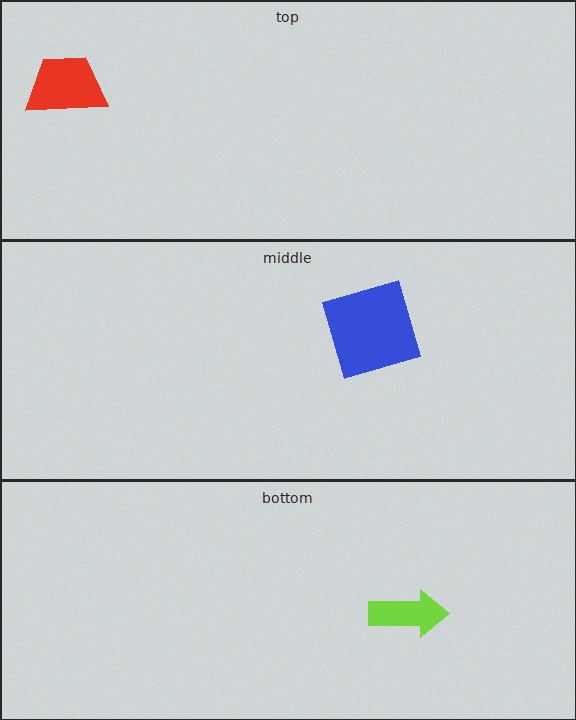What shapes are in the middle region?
The blue square.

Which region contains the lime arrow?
The bottom region.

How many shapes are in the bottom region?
1.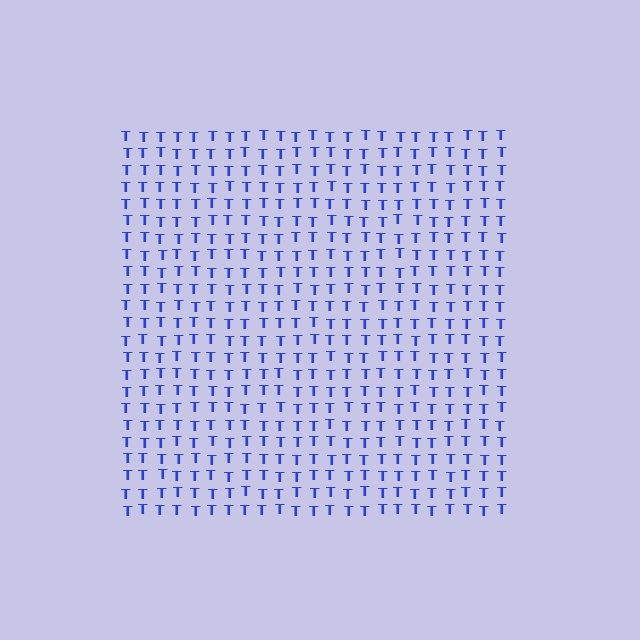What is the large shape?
The large shape is a square.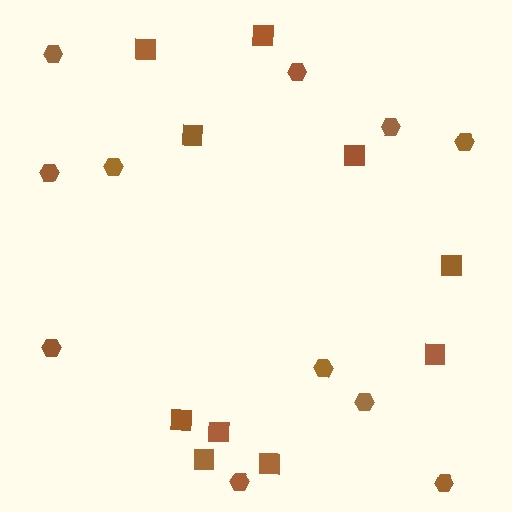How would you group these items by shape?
There are 2 groups: one group of squares (10) and one group of hexagons (11).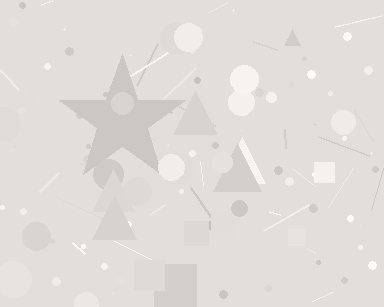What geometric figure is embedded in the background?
A star is embedded in the background.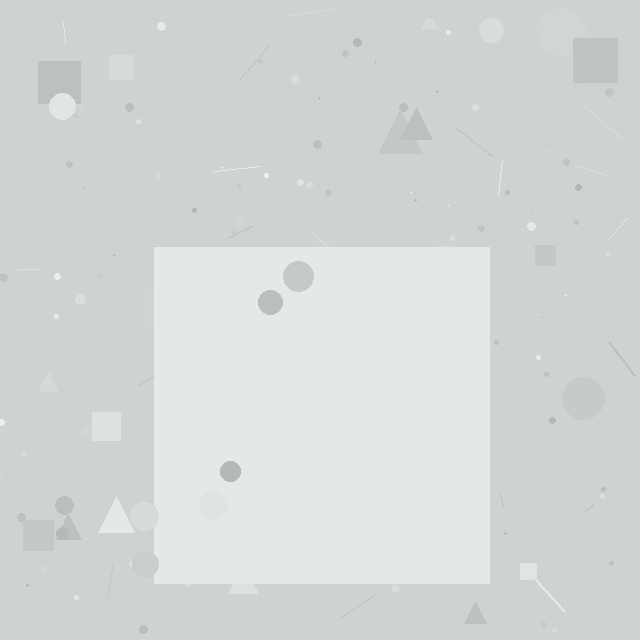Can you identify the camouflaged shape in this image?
The camouflaged shape is a square.